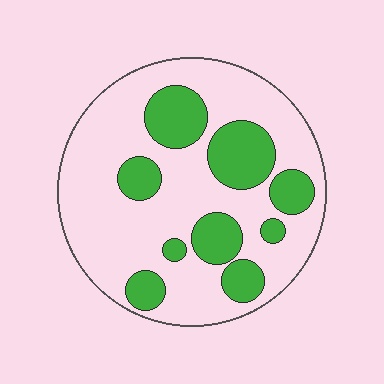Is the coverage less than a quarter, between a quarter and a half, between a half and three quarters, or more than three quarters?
Between a quarter and a half.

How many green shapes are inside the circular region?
9.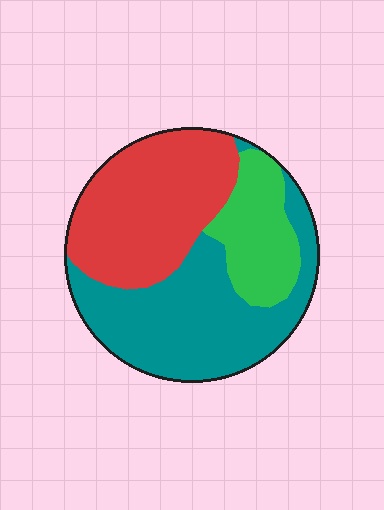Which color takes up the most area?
Teal, at roughly 45%.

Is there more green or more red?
Red.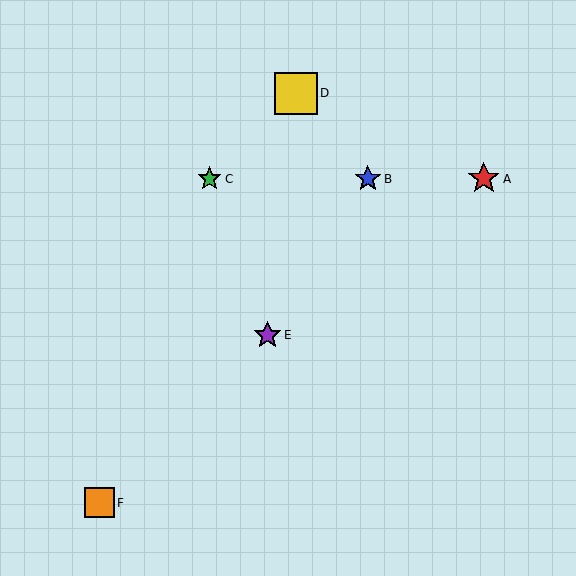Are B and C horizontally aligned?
Yes, both are at y≈179.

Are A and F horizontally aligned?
No, A is at y≈179 and F is at y≈503.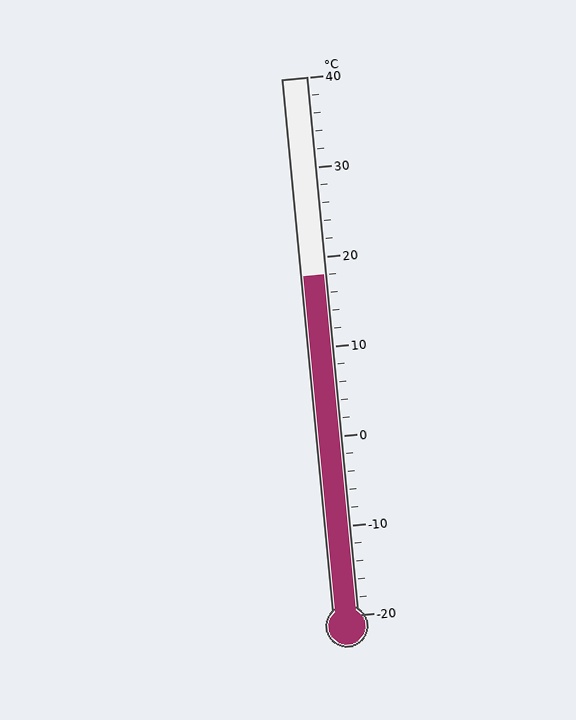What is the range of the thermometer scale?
The thermometer scale ranges from -20°C to 40°C.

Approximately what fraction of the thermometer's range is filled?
The thermometer is filled to approximately 65% of its range.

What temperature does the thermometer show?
The thermometer shows approximately 18°C.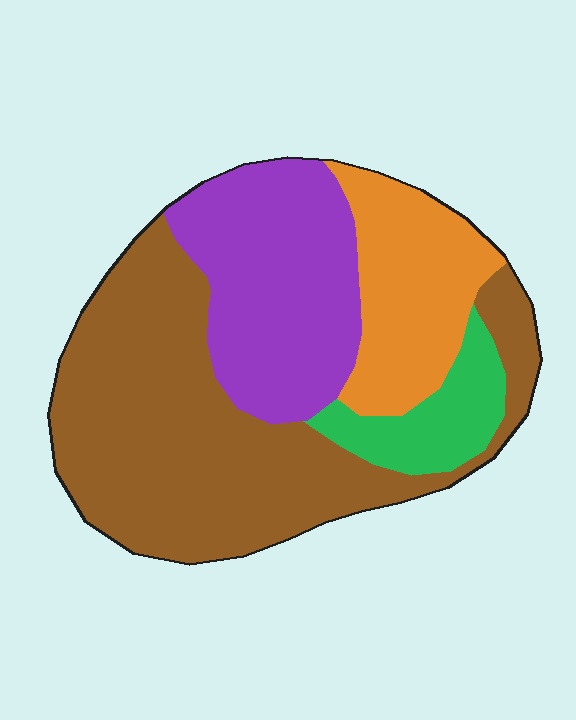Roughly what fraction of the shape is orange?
Orange takes up about one sixth (1/6) of the shape.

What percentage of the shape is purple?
Purple covers roughly 25% of the shape.